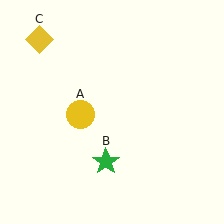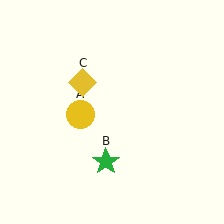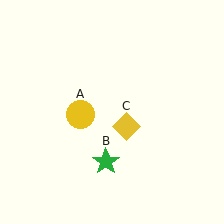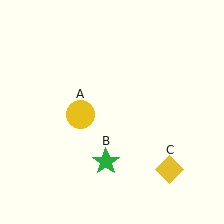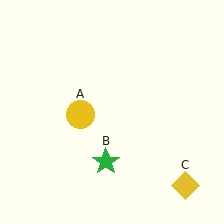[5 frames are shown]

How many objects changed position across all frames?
1 object changed position: yellow diamond (object C).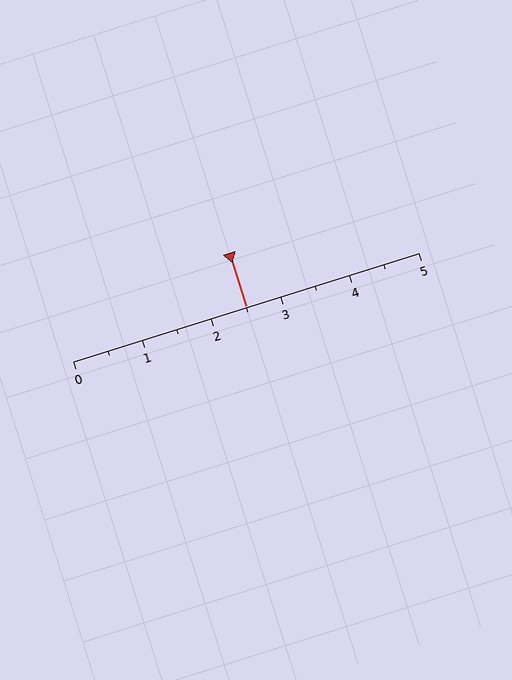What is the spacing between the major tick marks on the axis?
The major ticks are spaced 1 apart.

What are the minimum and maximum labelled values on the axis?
The axis runs from 0 to 5.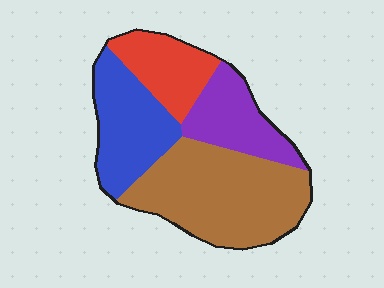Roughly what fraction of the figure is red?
Red covers roughly 15% of the figure.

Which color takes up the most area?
Brown, at roughly 40%.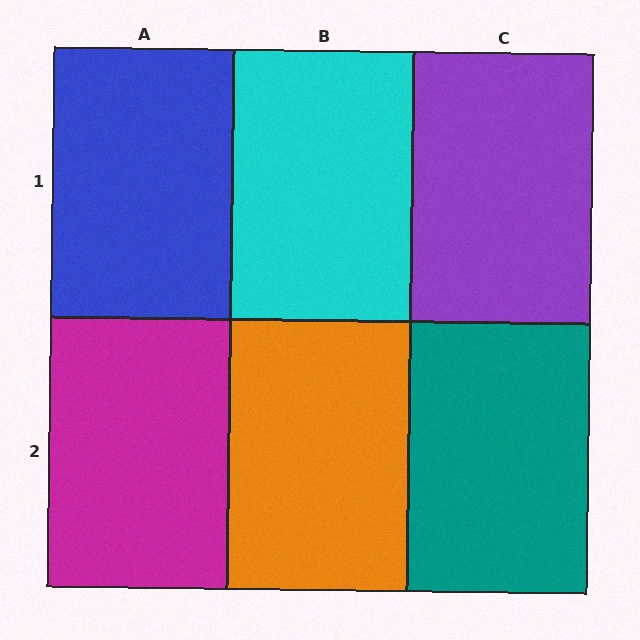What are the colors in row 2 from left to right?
Magenta, orange, teal.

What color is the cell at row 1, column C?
Purple.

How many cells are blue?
1 cell is blue.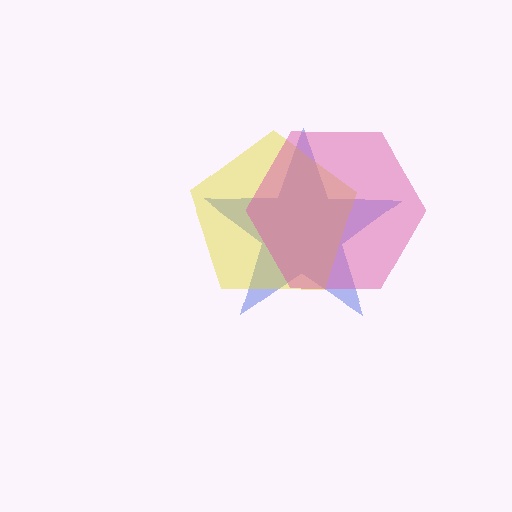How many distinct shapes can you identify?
There are 3 distinct shapes: a blue star, a yellow pentagon, a pink hexagon.